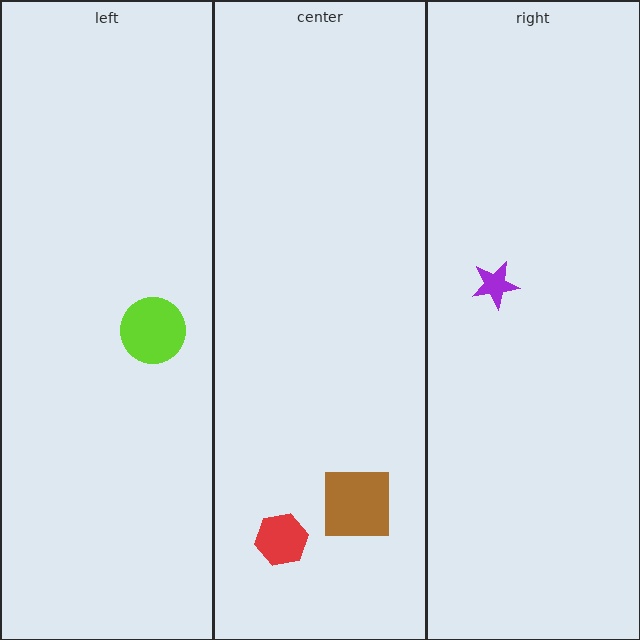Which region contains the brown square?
The center region.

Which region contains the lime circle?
The left region.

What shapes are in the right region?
The purple star.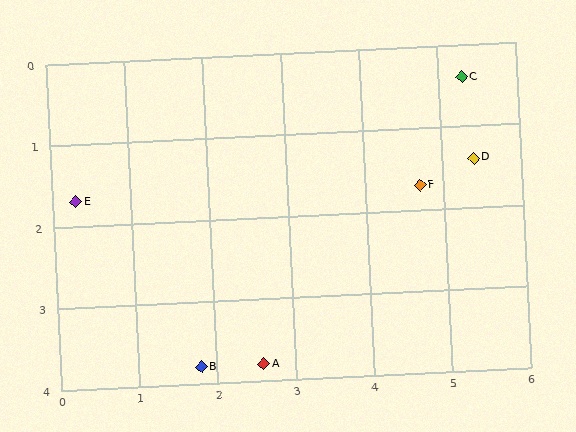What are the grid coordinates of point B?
Point B is at approximately (1.8, 3.8).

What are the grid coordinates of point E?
Point E is at approximately (0.3, 1.7).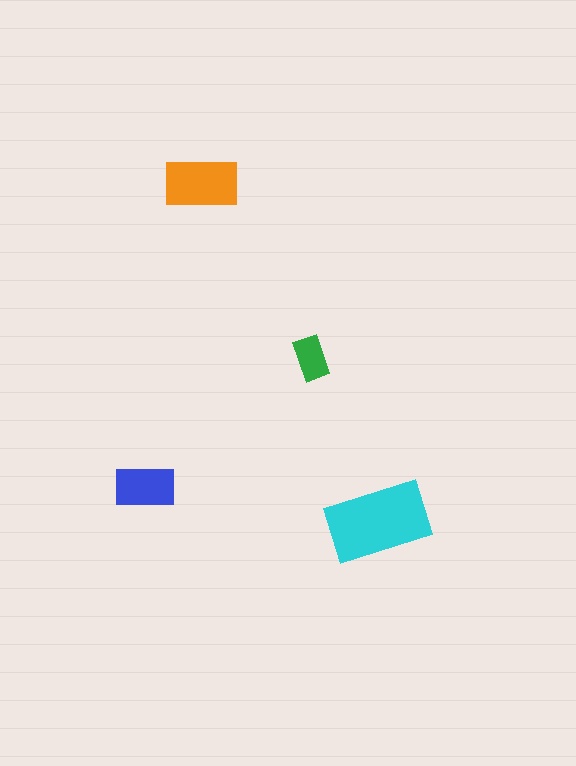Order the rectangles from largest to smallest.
the cyan one, the orange one, the blue one, the green one.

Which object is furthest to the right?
The cyan rectangle is rightmost.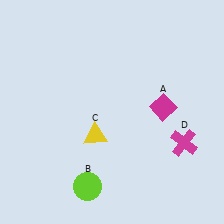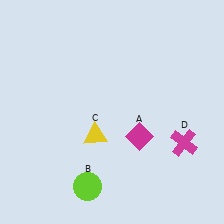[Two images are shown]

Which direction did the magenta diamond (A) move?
The magenta diamond (A) moved down.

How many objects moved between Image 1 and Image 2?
1 object moved between the two images.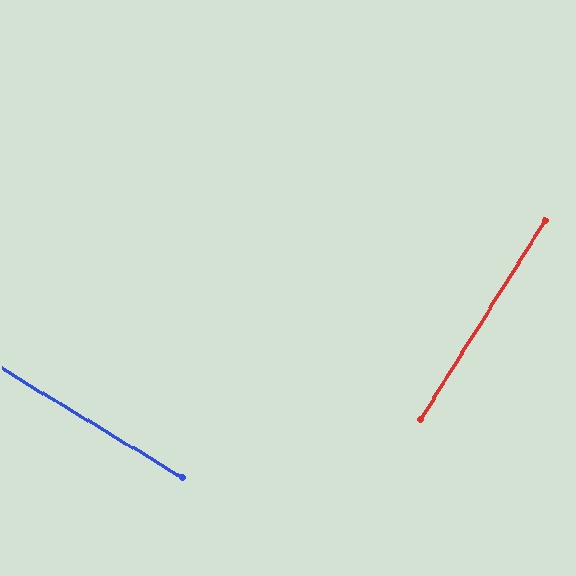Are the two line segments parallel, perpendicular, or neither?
Perpendicular — they meet at approximately 89°.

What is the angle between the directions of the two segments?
Approximately 89 degrees.